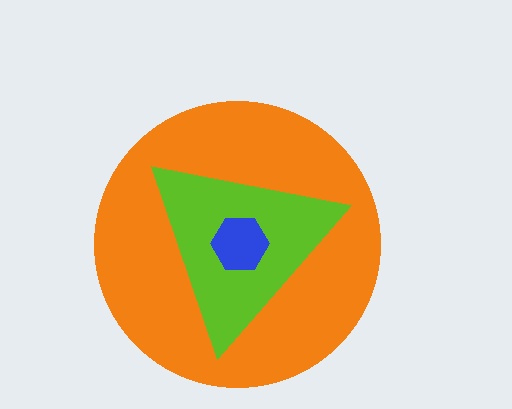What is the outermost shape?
The orange circle.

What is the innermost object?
The blue hexagon.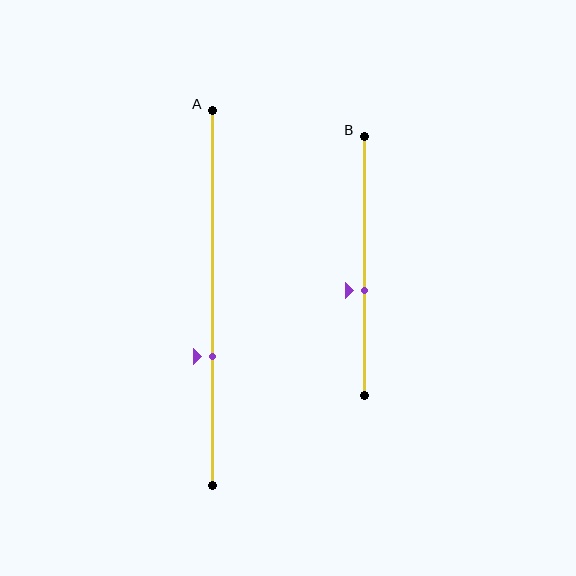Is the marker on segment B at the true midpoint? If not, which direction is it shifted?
No, the marker on segment B is shifted downward by about 9% of the segment length.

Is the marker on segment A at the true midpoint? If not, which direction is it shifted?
No, the marker on segment A is shifted downward by about 16% of the segment length.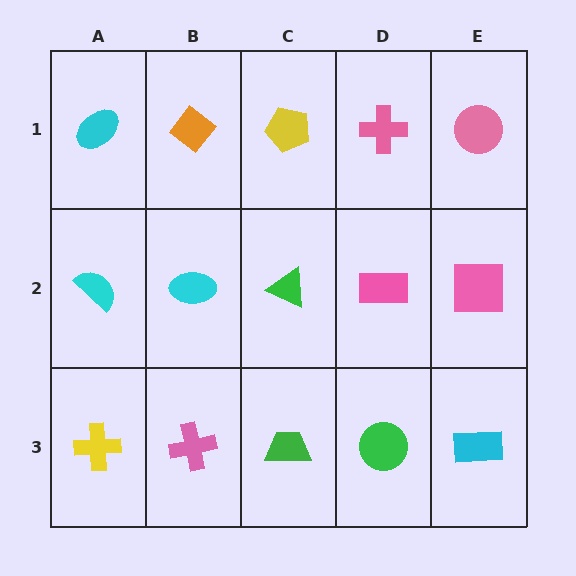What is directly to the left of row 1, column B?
A cyan ellipse.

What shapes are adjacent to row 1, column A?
A cyan semicircle (row 2, column A), an orange diamond (row 1, column B).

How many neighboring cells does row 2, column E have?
3.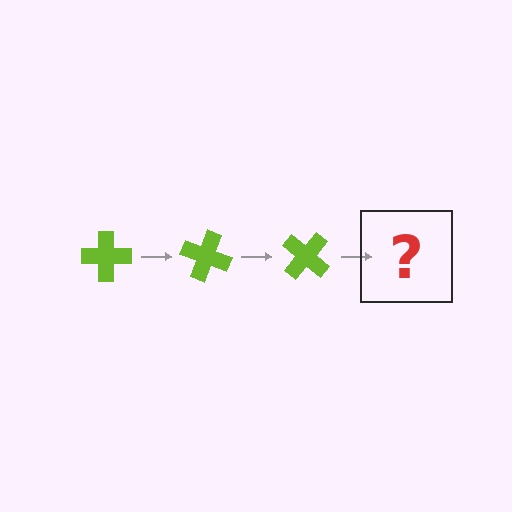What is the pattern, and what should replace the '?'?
The pattern is that the cross rotates 20 degrees each step. The '?' should be a lime cross rotated 60 degrees.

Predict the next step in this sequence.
The next step is a lime cross rotated 60 degrees.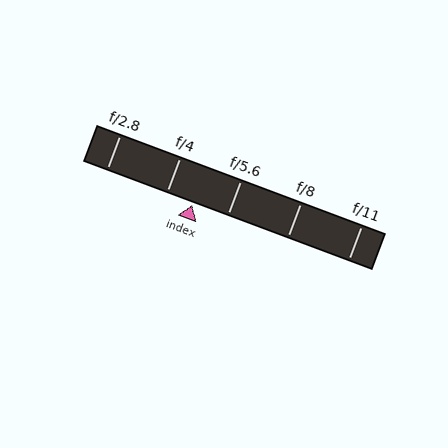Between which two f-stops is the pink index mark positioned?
The index mark is between f/4 and f/5.6.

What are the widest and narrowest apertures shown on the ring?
The widest aperture shown is f/2.8 and the narrowest is f/11.